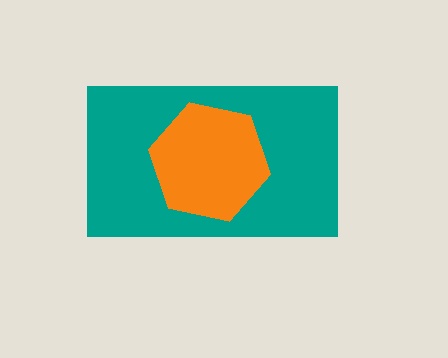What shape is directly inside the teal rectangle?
The orange hexagon.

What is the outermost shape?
The teal rectangle.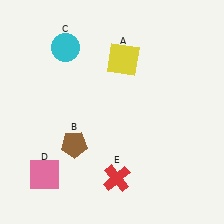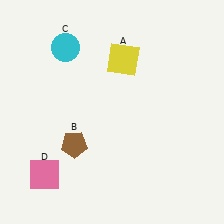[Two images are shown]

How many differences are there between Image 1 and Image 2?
There is 1 difference between the two images.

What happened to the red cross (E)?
The red cross (E) was removed in Image 2. It was in the bottom-right area of Image 1.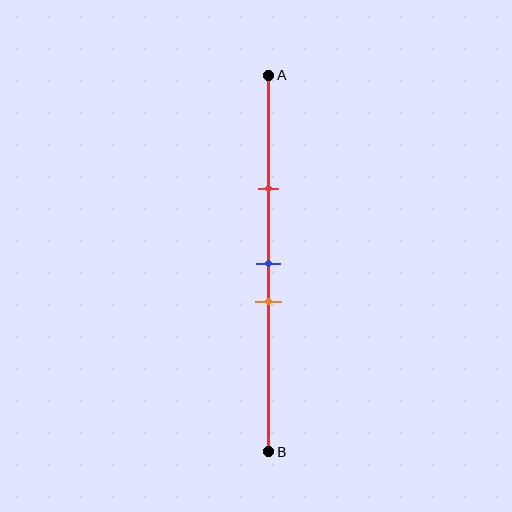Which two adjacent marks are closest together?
The blue and orange marks are the closest adjacent pair.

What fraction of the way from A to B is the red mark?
The red mark is approximately 30% (0.3) of the way from A to B.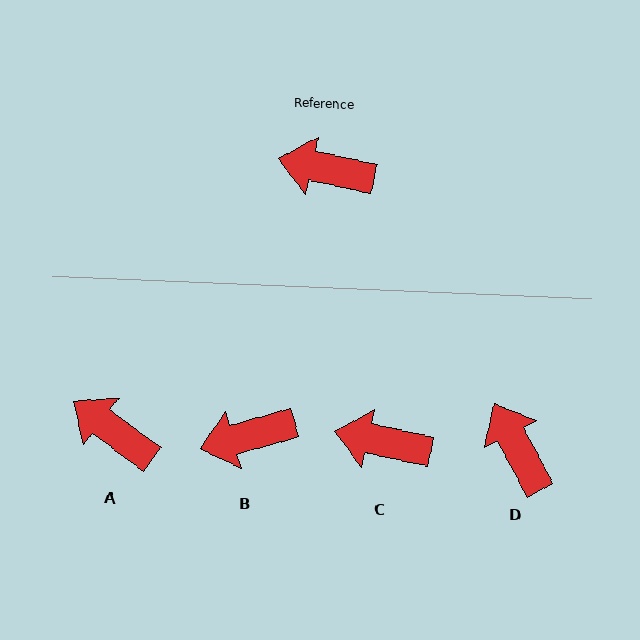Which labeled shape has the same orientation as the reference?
C.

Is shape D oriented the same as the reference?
No, it is off by about 50 degrees.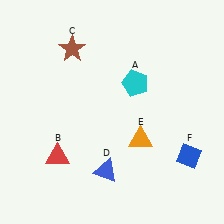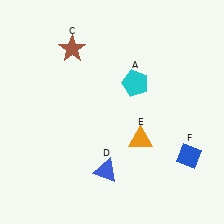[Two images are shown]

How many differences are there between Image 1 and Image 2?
There is 1 difference between the two images.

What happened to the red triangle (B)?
The red triangle (B) was removed in Image 2. It was in the bottom-left area of Image 1.